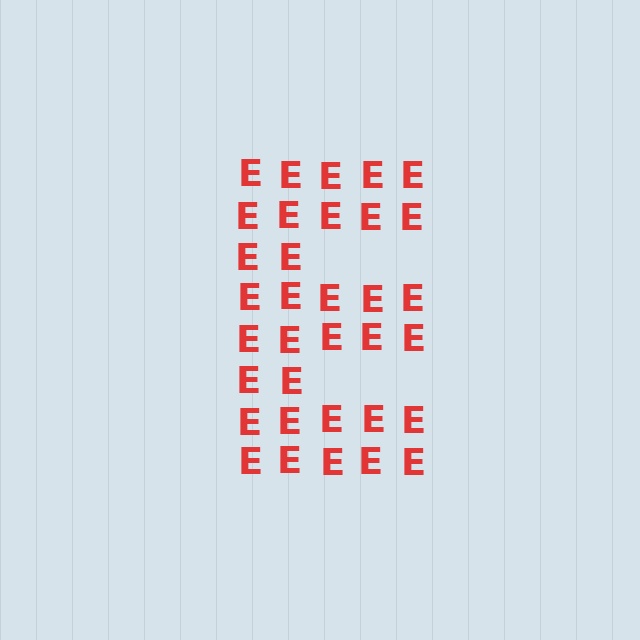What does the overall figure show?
The overall figure shows the letter E.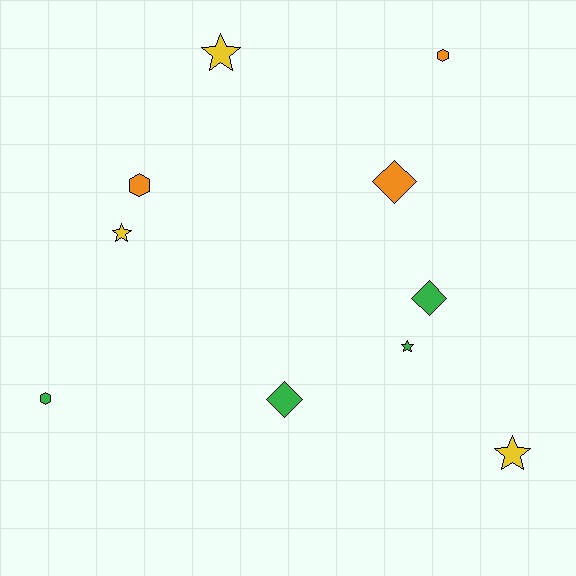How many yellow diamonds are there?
There are no yellow diamonds.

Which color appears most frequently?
Green, with 4 objects.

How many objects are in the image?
There are 10 objects.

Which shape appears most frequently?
Star, with 4 objects.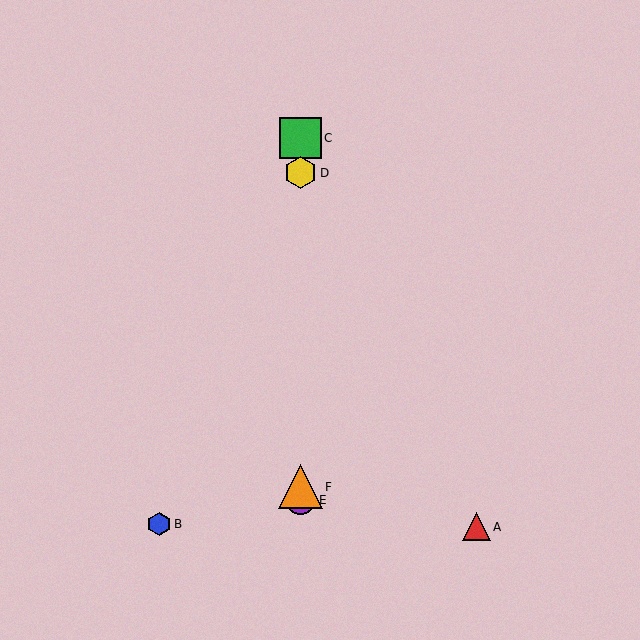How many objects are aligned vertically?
4 objects (C, D, E, F) are aligned vertically.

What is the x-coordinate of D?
Object D is at x≈301.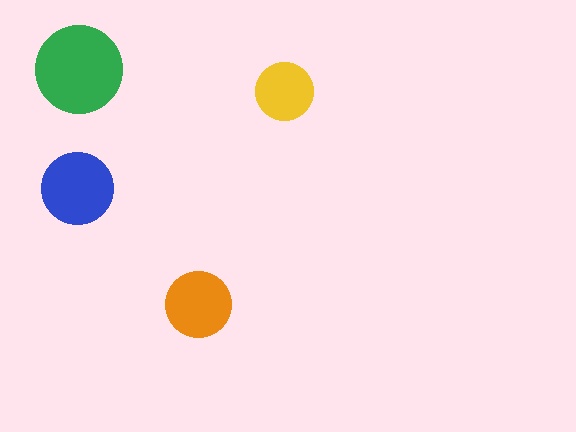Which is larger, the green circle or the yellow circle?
The green one.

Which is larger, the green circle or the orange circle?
The green one.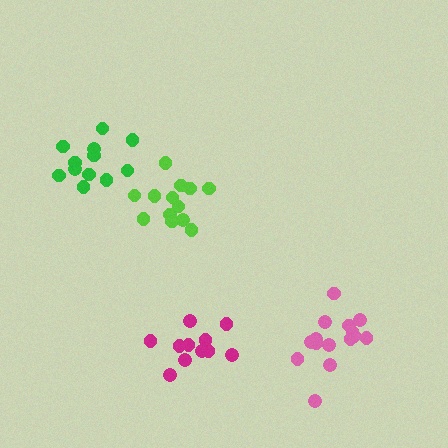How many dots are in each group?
Group 1: 11 dots, Group 2: 15 dots, Group 3: 12 dots, Group 4: 13 dots (51 total).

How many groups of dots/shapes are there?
There are 4 groups.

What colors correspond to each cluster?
The clusters are colored: magenta, pink, green, lime.